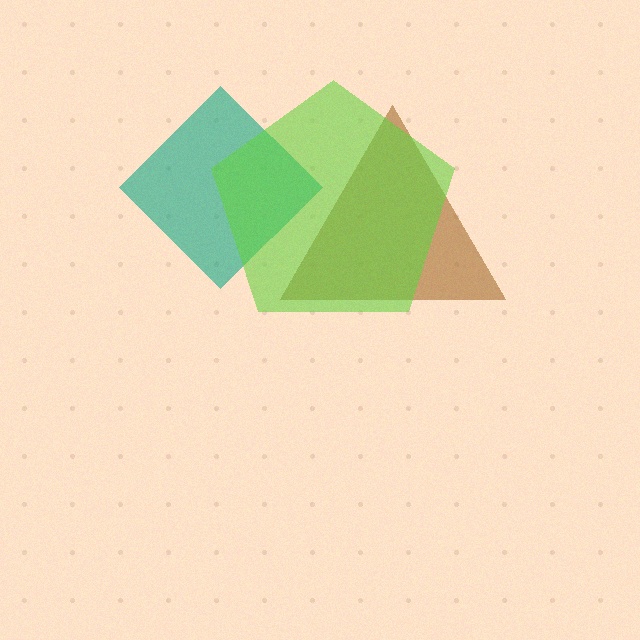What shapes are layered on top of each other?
The layered shapes are: a teal diamond, a brown triangle, a lime pentagon.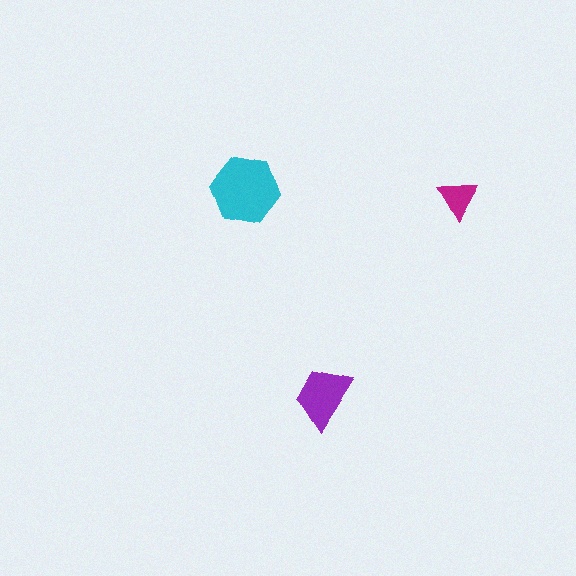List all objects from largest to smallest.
The cyan hexagon, the purple trapezoid, the magenta triangle.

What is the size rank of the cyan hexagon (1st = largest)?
1st.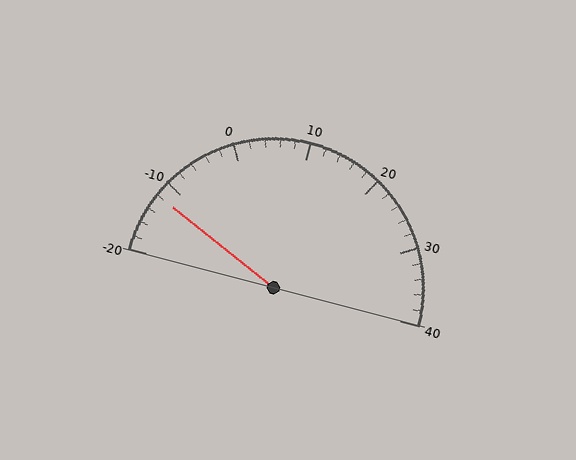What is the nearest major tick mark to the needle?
The nearest major tick mark is -10.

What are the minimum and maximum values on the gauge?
The gauge ranges from -20 to 40.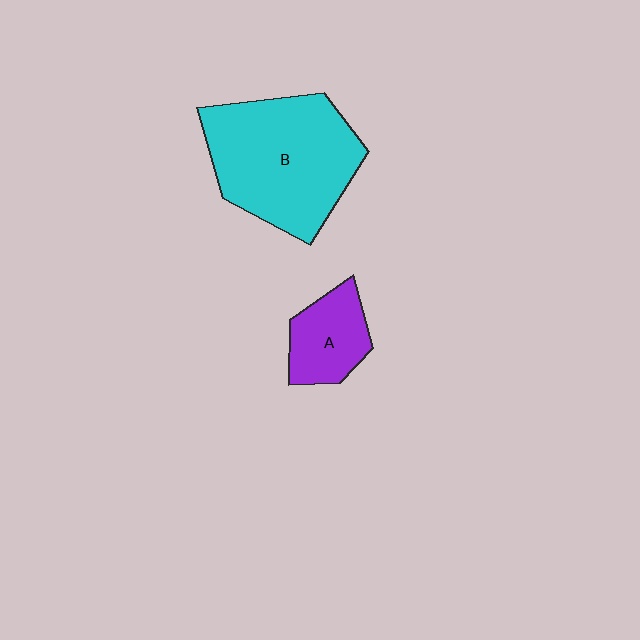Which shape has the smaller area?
Shape A (purple).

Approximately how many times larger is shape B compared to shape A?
Approximately 2.6 times.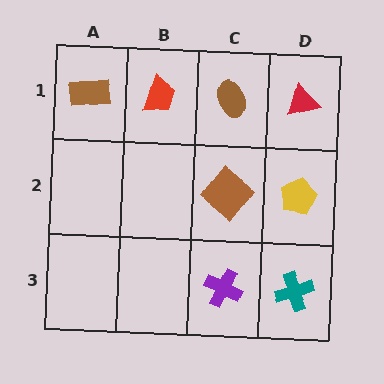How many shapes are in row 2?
2 shapes.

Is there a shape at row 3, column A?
No, that cell is empty.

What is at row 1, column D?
A red triangle.